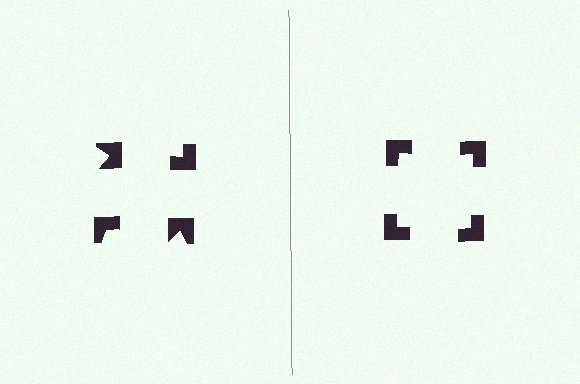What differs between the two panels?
The notched squares are positioned identically on both sides; only the wedge orientations differ. On the right they align to a square; on the left they are misaligned.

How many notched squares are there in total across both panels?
8 — 4 on each side.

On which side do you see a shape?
An illusory square appears on the right side. On the left side the wedge cuts are rotated, so no coherent shape forms.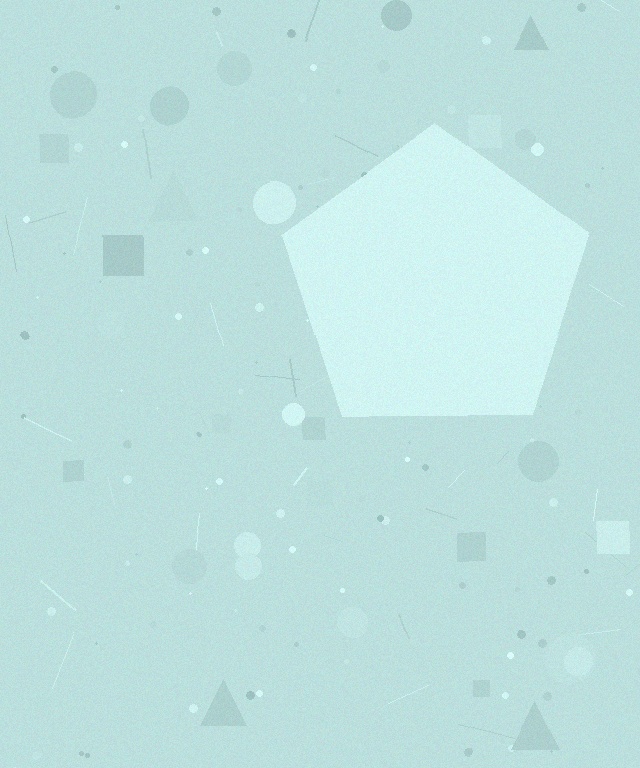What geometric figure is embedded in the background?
A pentagon is embedded in the background.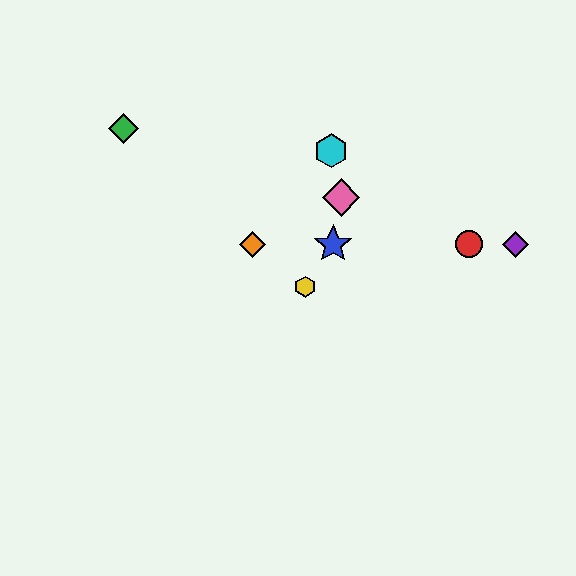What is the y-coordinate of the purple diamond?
The purple diamond is at y≈244.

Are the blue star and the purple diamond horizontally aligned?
Yes, both are at y≈244.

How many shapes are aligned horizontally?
4 shapes (the red circle, the blue star, the purple diamond, the orange diamond) are aligned horizontally.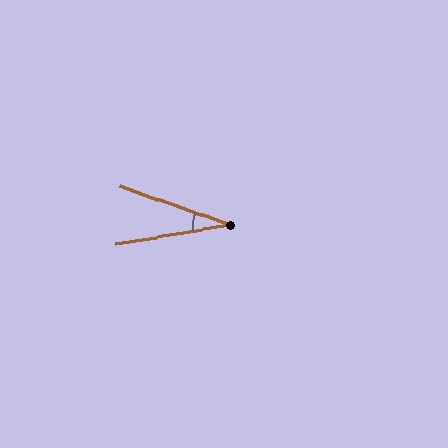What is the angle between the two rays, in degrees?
Approximately 29 degrees.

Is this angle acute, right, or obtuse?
It is acute.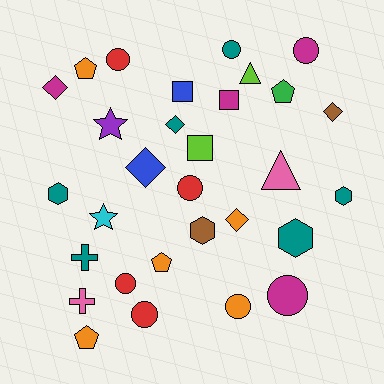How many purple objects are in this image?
There is 1 purple object.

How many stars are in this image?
There are 2 stars.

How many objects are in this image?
There are 30 objects.